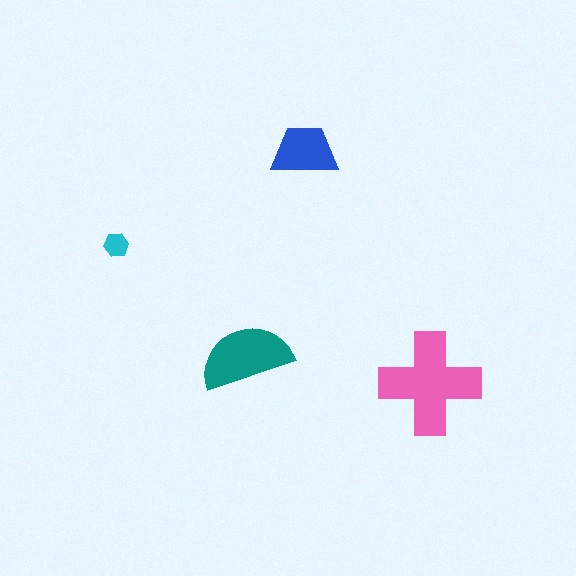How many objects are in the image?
There are 4 objects in the image.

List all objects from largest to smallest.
The pink cross, the teal semicircle, the blue trapezoid, the cyan hexagon.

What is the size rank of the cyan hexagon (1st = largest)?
4th.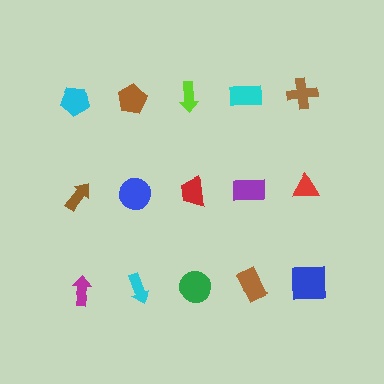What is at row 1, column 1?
A cyan pentagon.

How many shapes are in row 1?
5 shapes.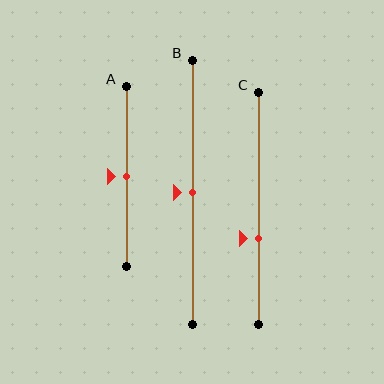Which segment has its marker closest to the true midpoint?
Segment A has its marker closest to the true midpoint.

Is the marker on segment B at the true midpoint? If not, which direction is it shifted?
Yes, the marker on segment B is at the true midpoint.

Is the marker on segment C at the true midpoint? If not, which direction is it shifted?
No, the marker on segment C is shifted downward by about 13% of the segment length.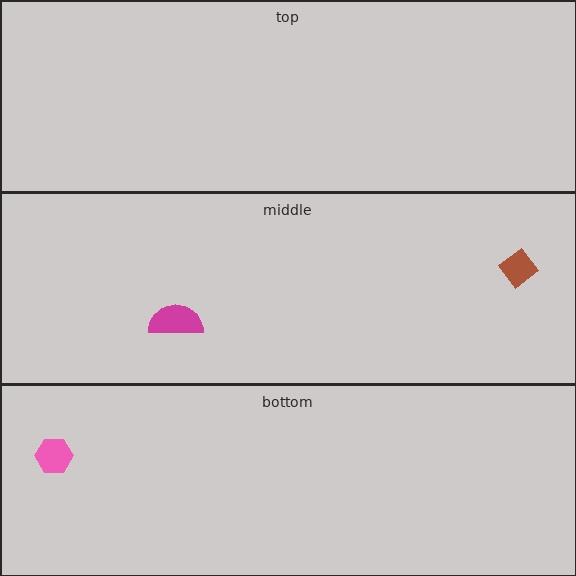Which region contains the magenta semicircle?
The middle region.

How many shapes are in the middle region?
2.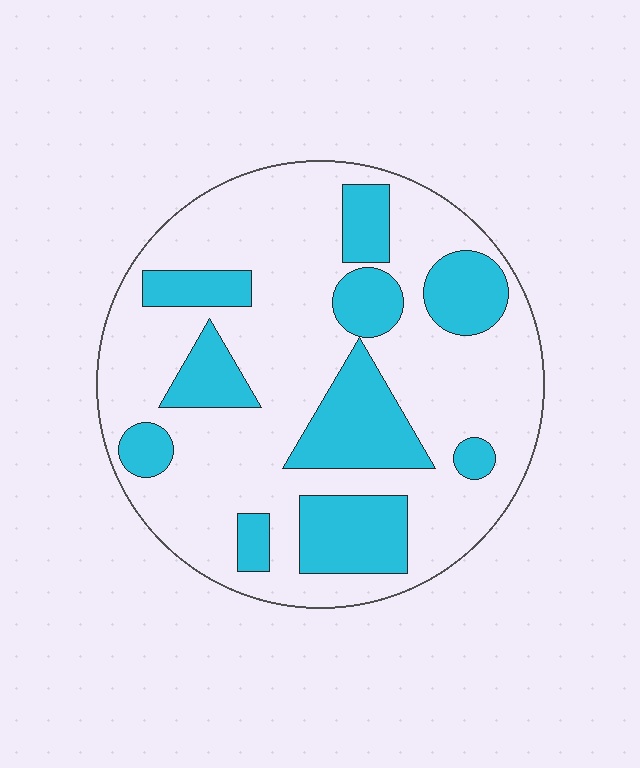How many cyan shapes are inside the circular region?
10.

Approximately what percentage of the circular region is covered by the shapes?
Approximately 30%.